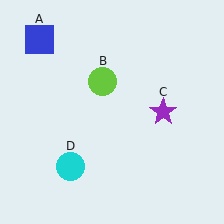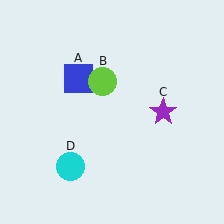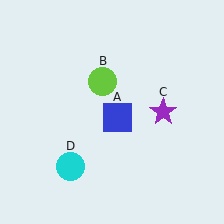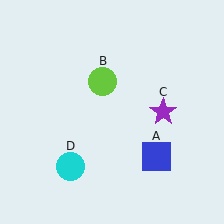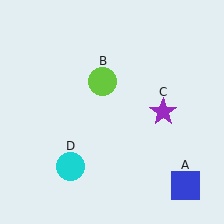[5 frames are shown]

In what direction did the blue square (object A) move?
The blue square (object A) moved down and to the right.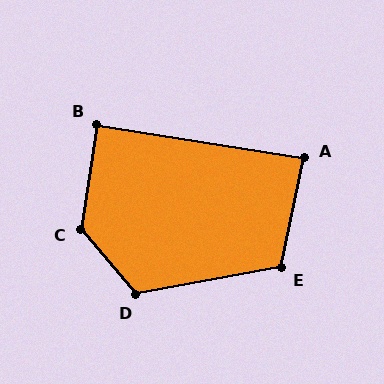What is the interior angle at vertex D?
Approximately 119 degrees (obtuse).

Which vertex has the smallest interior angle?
A, at approximately 88 degrees.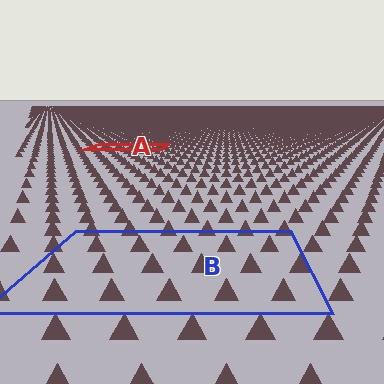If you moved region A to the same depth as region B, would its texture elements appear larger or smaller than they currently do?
They would appear larger. At a closer depth, the same texture elements are projected at a bigger on-screen size.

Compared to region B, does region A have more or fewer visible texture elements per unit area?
Region A has more texture elements per unit area — they are packed more densely because it is farther away.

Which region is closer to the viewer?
Region B is closer. The texture elements there are larger and more spread out.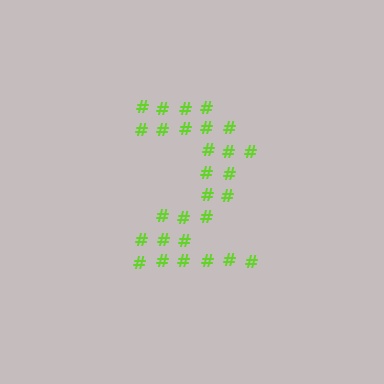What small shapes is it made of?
It is made of small hash symbols.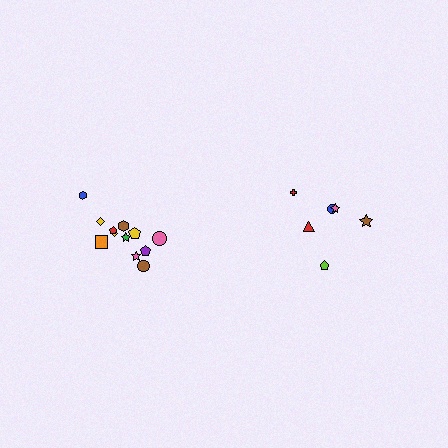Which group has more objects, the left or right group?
The left group.